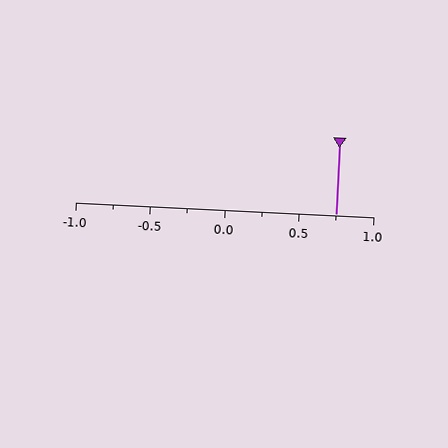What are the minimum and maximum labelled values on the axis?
The axis runs from -1.0 to 1.0.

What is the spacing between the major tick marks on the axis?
The major ticks are spaced 0.5 apart.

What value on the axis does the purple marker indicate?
The marker indicates approximately 0.75.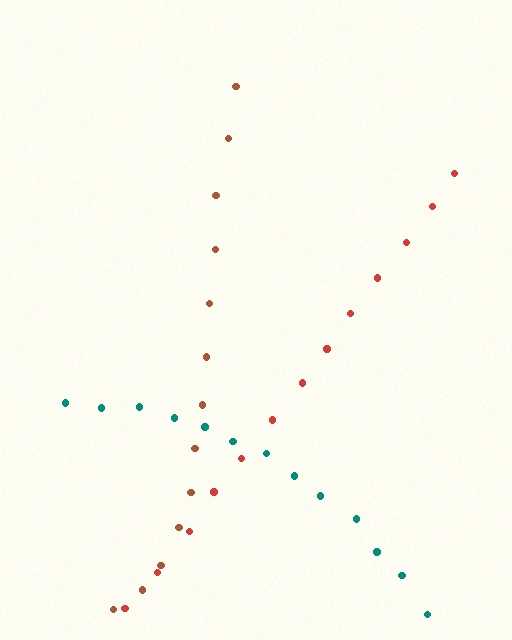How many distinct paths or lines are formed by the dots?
There are 3 distinct paths.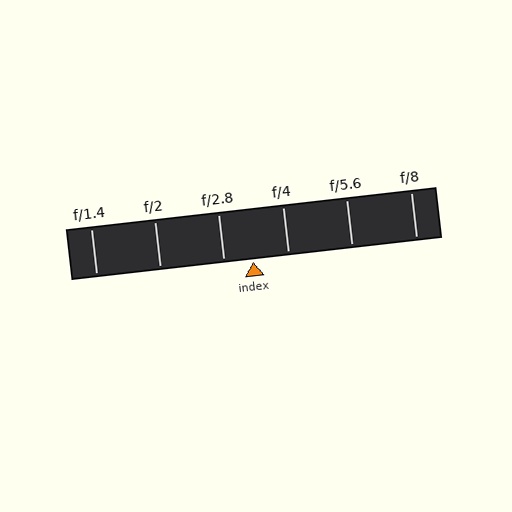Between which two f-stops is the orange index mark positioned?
The index mark is between f/2.8 and f/4.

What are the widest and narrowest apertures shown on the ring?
The widest aperture shown is f/1.4 and the narrowest is f/8.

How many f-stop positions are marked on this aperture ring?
There are 6 f-stop positions marked.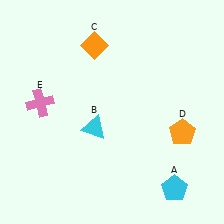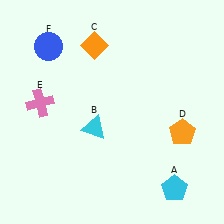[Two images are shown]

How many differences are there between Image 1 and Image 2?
There is 1 difference between the two images.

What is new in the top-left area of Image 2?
A blue circle (F) was added in the top-left area of Image 2.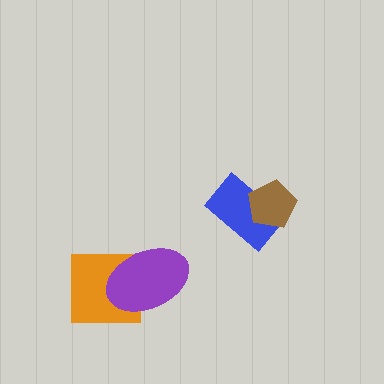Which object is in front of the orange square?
The purple ellipse is in front of the orange square.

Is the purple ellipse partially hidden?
No, no other shape covers it.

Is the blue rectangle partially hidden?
Yes, it is partially covered by another shape.